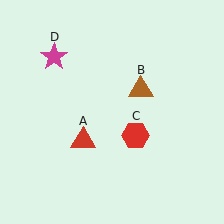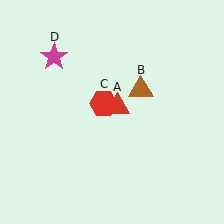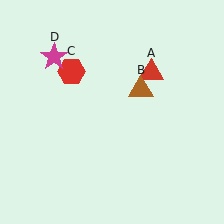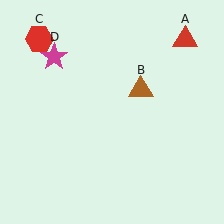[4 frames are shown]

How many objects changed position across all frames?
2 objects changed position: red triangle (object A), red hexagon (object C).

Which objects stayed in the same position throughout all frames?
Brown triangle (object B) and magenta star (object D) remained stationary.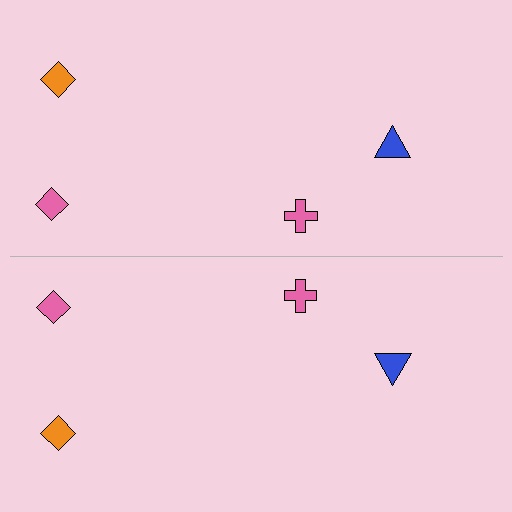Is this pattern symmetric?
Yes, this pattern has bilateral (reflection) symmetry.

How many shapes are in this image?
There are 8 shapes in this image.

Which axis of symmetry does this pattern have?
The pattern has a horizontal axis of symmetry running through the center of the image.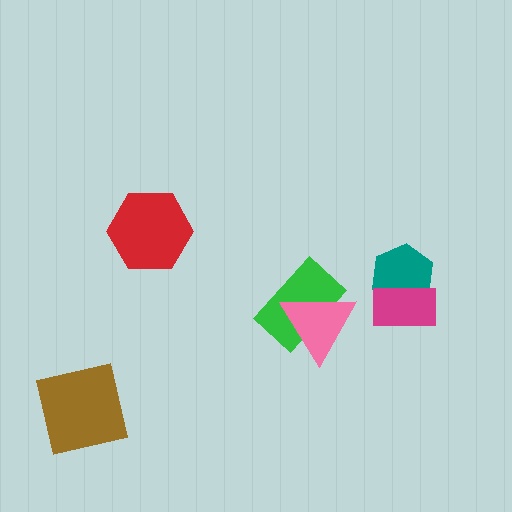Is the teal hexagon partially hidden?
Yes, it is partially covered by another shape.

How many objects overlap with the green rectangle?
1 object overlaps with the green rectangle.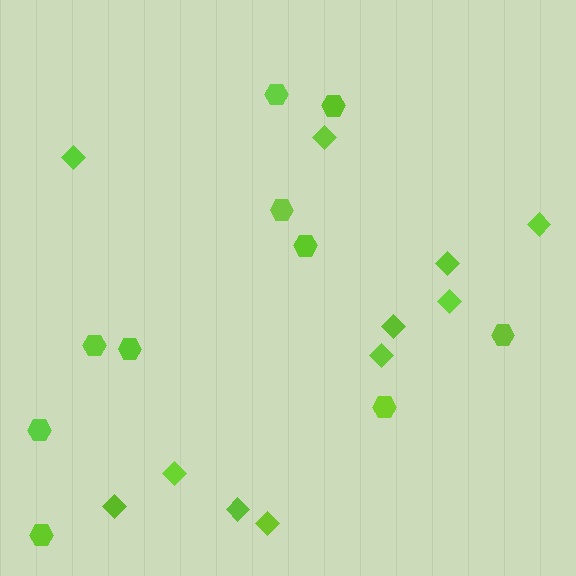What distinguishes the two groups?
There are 2 groups: one group of hexagons (10) and one group of diamonds (11).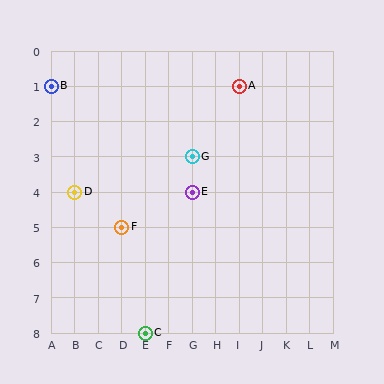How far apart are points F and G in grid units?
Points F and G are 3 columns and 2 rows apart (about 3.6 grid units diagonally).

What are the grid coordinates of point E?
Point E is at grid coordinates (G, 4).